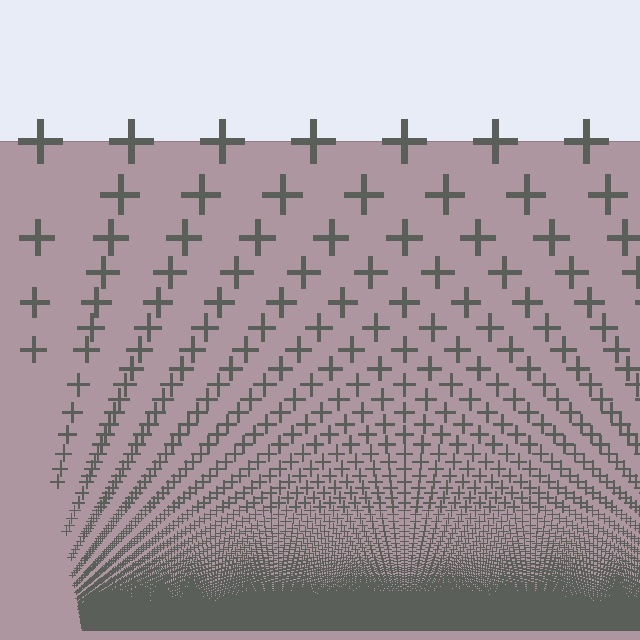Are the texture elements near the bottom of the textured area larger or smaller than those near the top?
Smaller. The gradient is inverted — elements near the bottom are smaller and denser.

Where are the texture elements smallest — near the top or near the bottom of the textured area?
Near the bottom.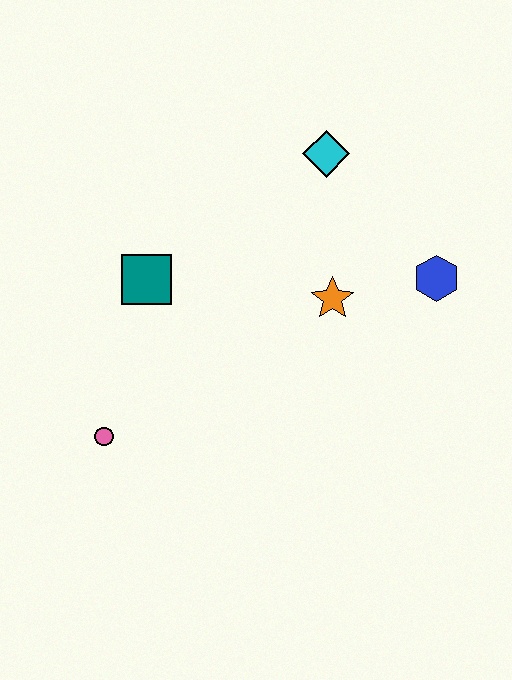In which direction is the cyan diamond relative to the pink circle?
The cyan diamond is above the pink circle.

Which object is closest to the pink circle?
The teal square is closest to the pink circle.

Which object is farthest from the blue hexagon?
The pink circle is farthest from the blue hexagon.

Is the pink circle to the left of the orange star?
Yes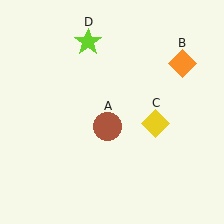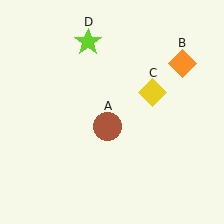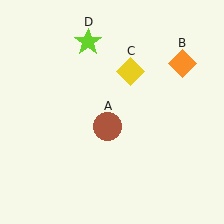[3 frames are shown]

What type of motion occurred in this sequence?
The yellow diamond (object C) rotated counterclockwise around the center of the scene.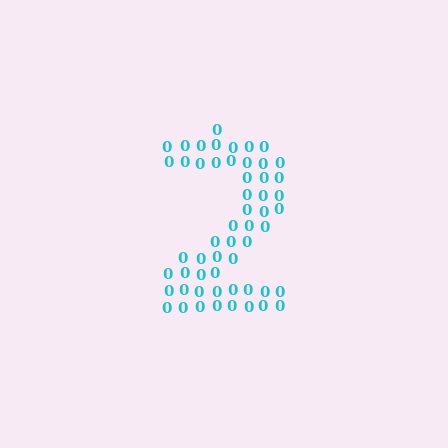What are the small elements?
The small elements are digit 0's.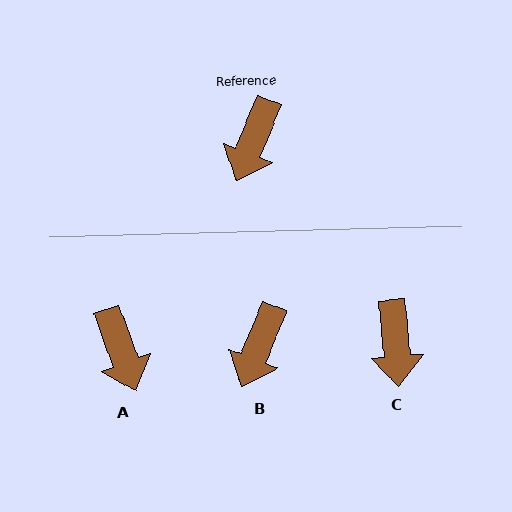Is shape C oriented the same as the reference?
No, it is off by about 27 degrees.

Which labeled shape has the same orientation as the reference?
B.